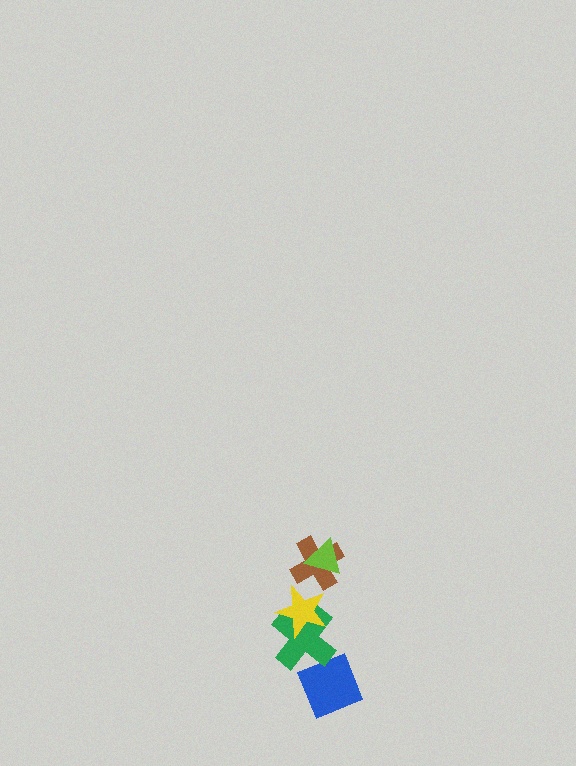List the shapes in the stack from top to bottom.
From top to bottom: the lime triangle, the brown cross, the yellow star, the green cross, the blue diamond.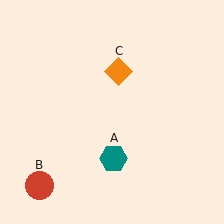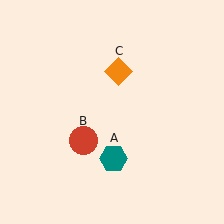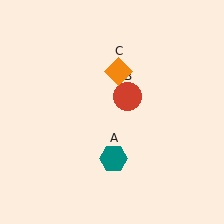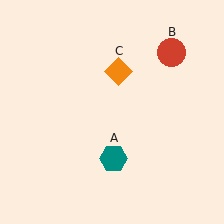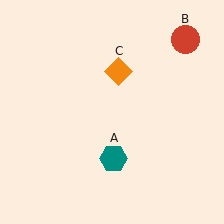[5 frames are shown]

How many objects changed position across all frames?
1 object changed position: red circle (object B).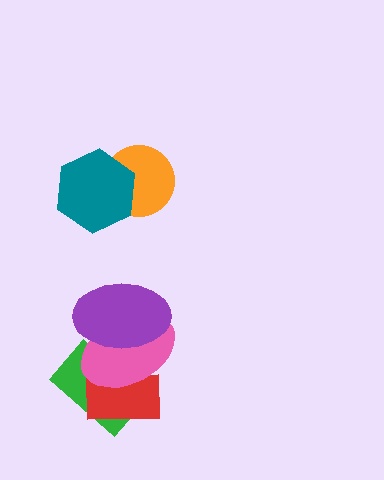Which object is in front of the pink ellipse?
The purple ellipse is in front of the pink ellipse.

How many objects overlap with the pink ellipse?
3 objects overlap with the pink ellipse.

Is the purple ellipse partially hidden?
No, no other shape covers it.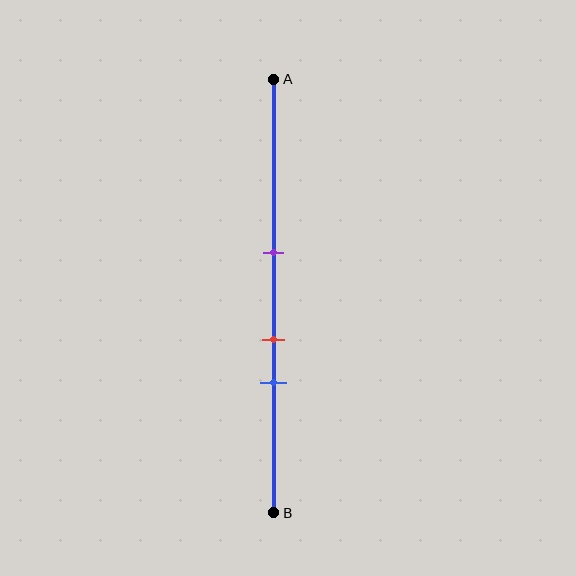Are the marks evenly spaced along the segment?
Yes, the marks are approximately evenly spaced.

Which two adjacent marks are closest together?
The red and blue marks are the closest adjacent pair.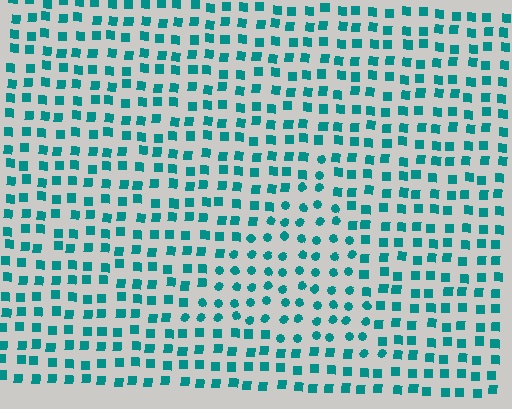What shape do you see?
I see a triangle.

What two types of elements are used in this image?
The image uses circles inside the triangle region and squares outside it.